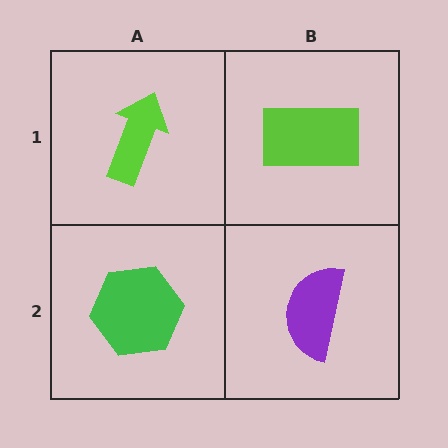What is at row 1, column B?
A lime rectangle.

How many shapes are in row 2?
2 shapes.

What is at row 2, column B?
A purple semicircle.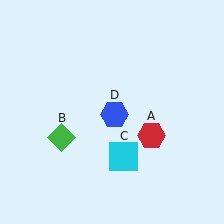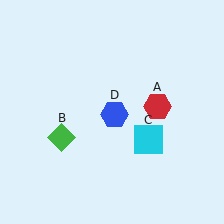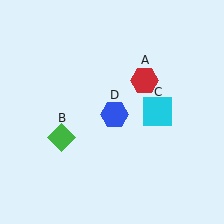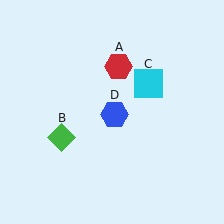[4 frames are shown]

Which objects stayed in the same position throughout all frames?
Green diamond (object B) and blue hexagon (object D) remained stationary.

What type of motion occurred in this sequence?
The red hexagon (object A), cyan square (object C) rotated counterclockwise around the center of the scene.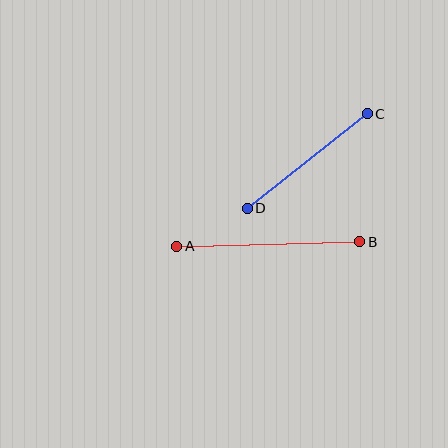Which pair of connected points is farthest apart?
Points A and B are farthest apart.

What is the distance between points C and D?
The distance is approximately 153 pixels.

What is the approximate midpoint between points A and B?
The midpoint is at approximately (268, 244) pixels.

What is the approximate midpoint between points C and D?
The midpoint is at approximately (307, 161) pixels.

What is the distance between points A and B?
The distance is approximately 183 pixels.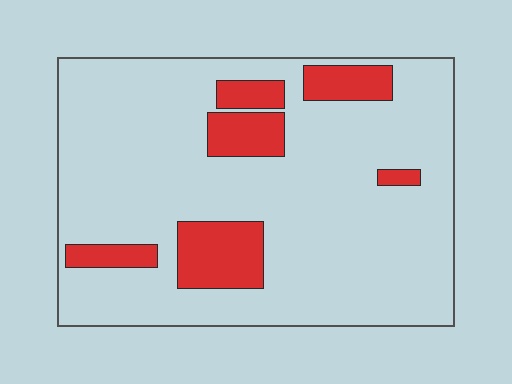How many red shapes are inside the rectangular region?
6.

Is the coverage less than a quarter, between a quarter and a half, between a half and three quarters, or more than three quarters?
Less than a quarter.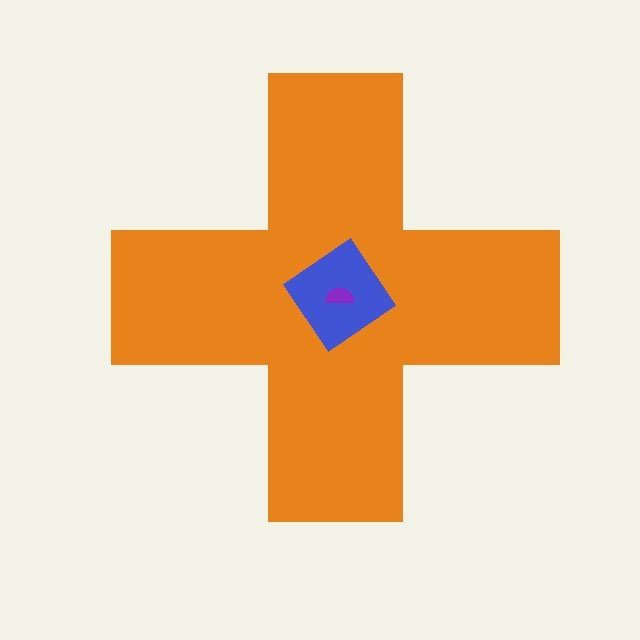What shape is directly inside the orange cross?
The blue diamond.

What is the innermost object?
The purple semicircle.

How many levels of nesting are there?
3.